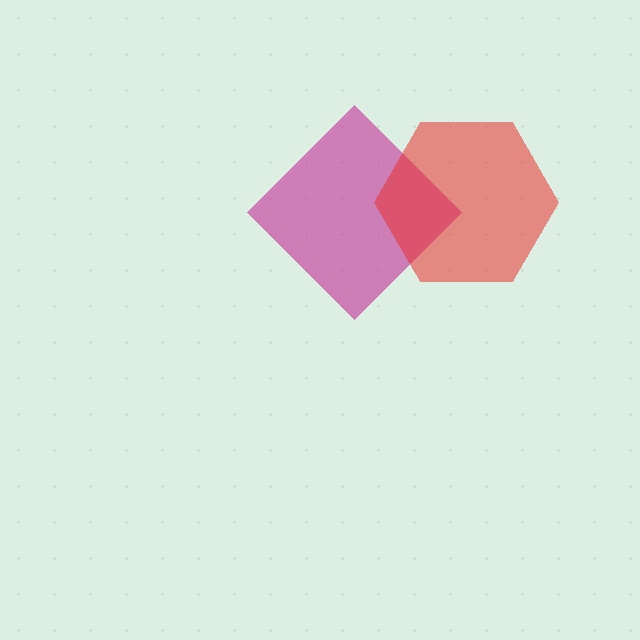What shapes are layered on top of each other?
The layered shapes are: a magenta diamond, a red hexagon.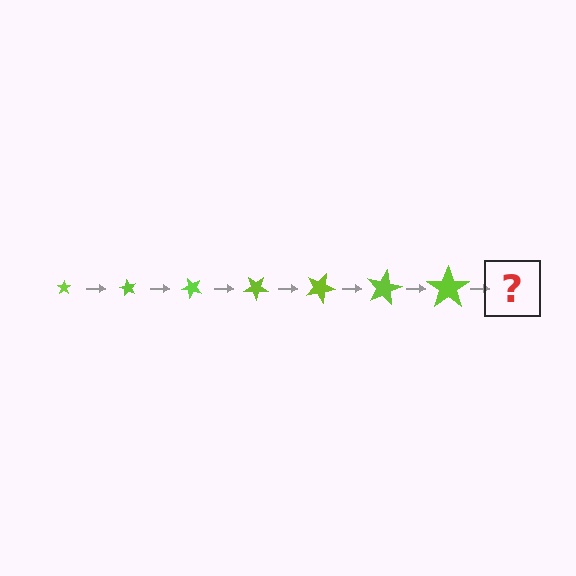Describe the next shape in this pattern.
It should be a star, larger than the previous one and rotated 420 degrees from the start.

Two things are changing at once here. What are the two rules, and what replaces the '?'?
The two rules are that the star grows larger each step and it rotates 60 degrees each step. The '?' should be a star, larger than the previous one and rotated 420 degrees from the start.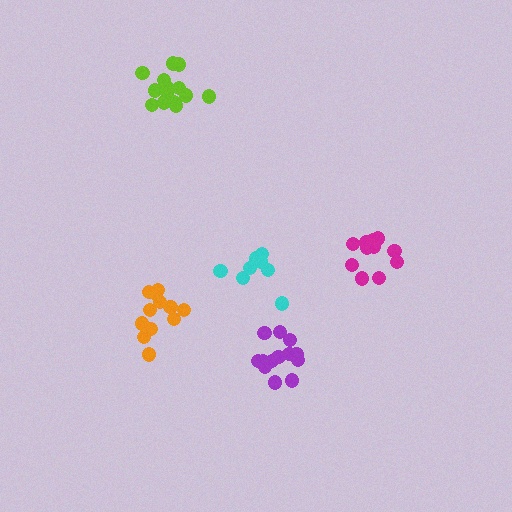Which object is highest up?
The lime cluster is topmost.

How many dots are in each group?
Group 1: 14 dots, Group 2: 12 dots, Group 3: 8 dots, Group 4: 14 dots, Group 5: 11 dots (59 total).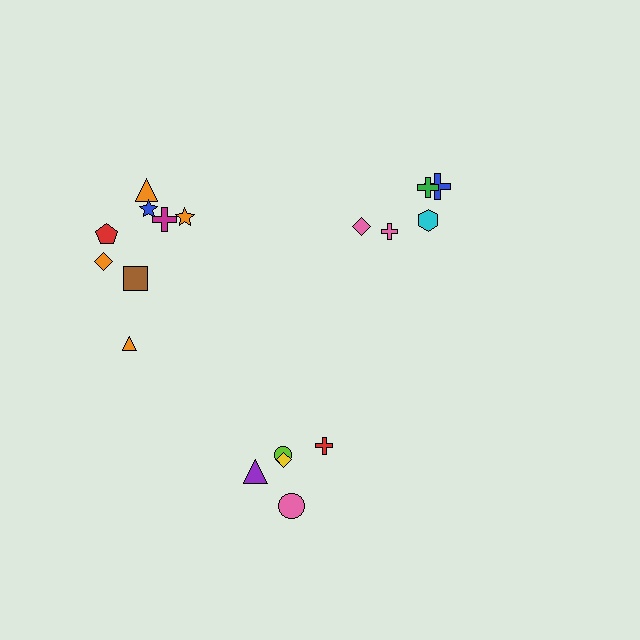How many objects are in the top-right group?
There are 5 objects.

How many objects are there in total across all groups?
There are 18 objects.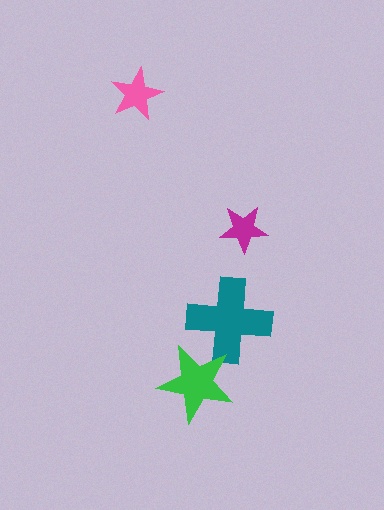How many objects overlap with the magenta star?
0 objects overlap with the magenta star.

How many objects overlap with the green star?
1 object overlaps with the green star.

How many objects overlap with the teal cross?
1 object overlaps with the teal cross.